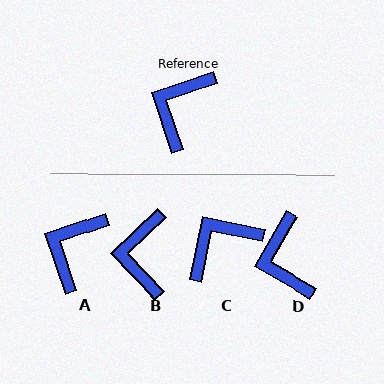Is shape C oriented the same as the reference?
No, it is off by about 30 degrees.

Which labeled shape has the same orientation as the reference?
A.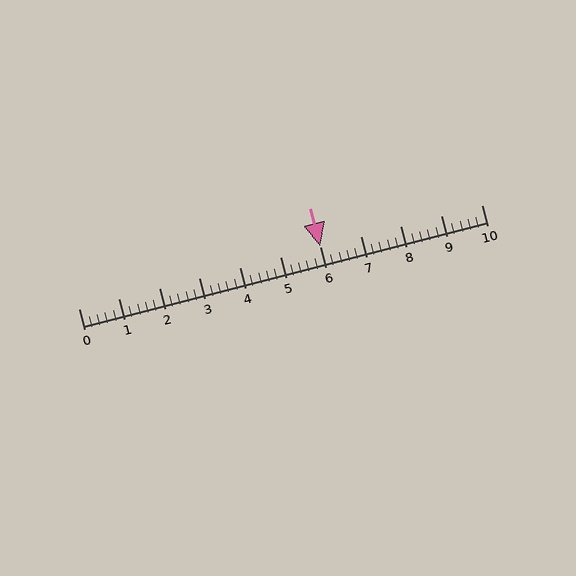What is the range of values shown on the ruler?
The ruler shows values from 0 to 10.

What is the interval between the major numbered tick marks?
The major tick marks are spaced 1 units apart.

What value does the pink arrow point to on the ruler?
The pink arrow points to approximately 6.0.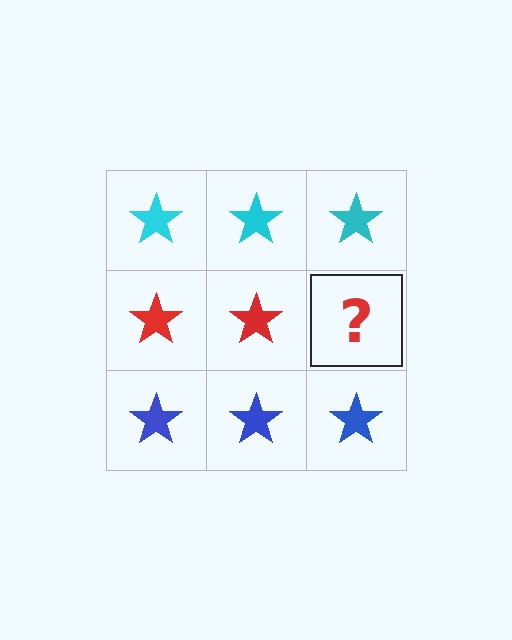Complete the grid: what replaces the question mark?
The question mark should be replaced with a red star.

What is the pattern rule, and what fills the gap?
The rule is that each row has a consistent color. The gap should be filled with a red star.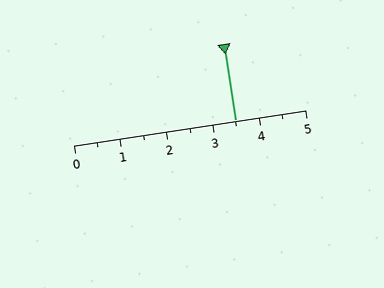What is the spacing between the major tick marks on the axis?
The major ticks are spaced 1 apart.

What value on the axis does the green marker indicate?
The marker indicates approximately 3.5.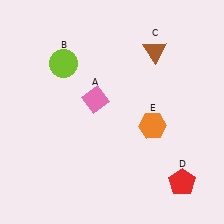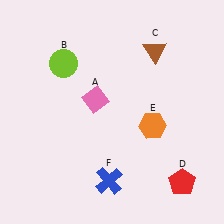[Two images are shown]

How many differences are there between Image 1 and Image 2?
There is 1 difference between the two images.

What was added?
A blue cross (F) was added in Image 2.